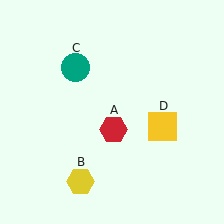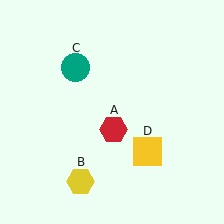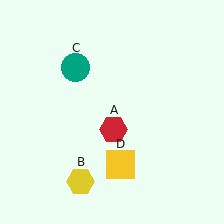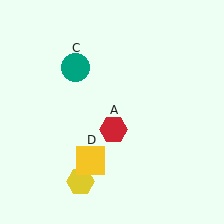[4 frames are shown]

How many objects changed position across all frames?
1 object changed position: yellow square (object D).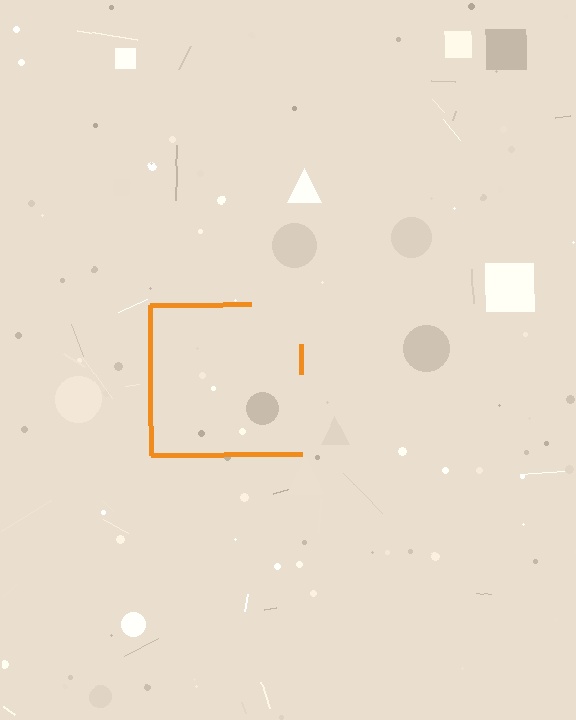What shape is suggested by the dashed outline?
The dashed outline suggests a square.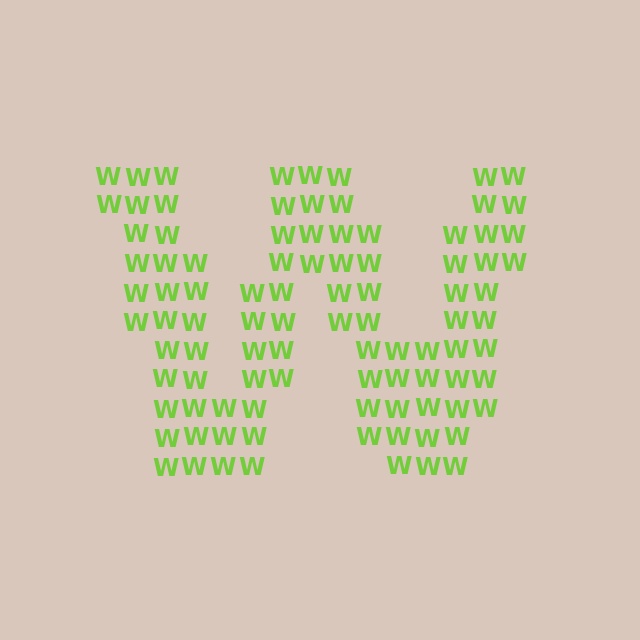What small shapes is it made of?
It is made of small letter W's.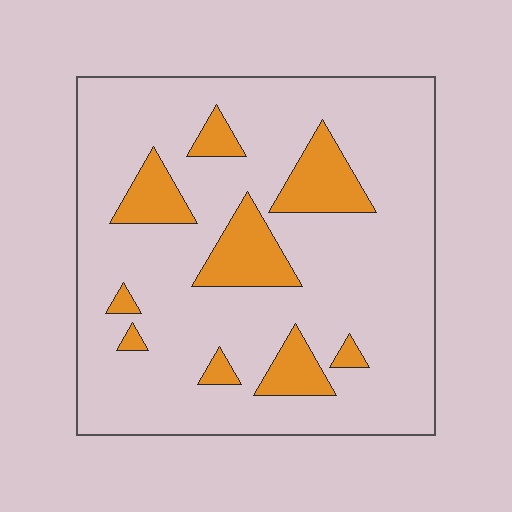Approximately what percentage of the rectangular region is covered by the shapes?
Approximately 15%.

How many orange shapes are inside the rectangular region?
9.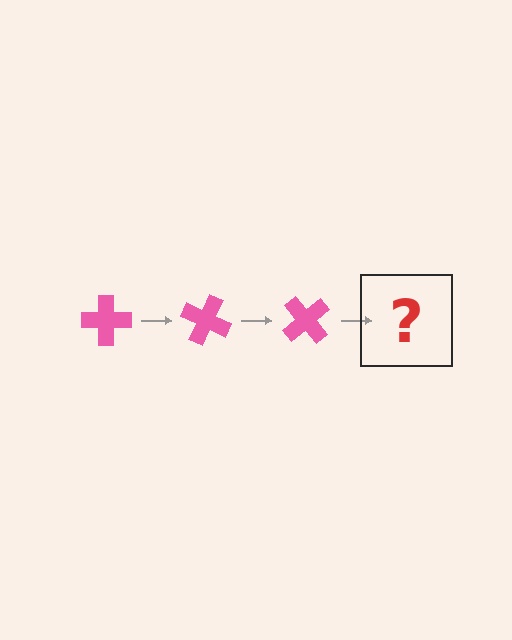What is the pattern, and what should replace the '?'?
The pattern is that the cross rotates 25 degrees each step. The '?' should be a pink cross rotated 75 degrees.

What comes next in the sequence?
The next element should be a pink cross rotated 75 degrees.